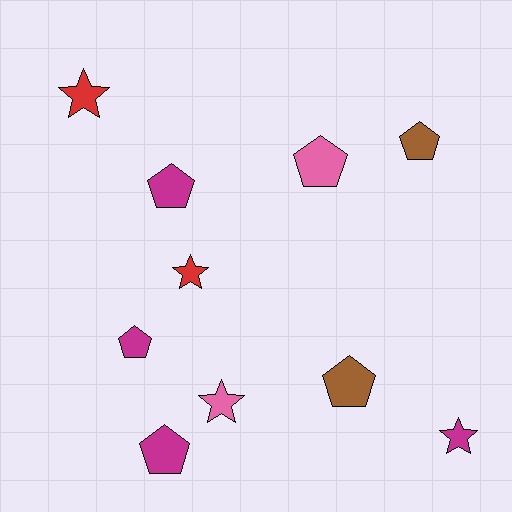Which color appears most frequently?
Magenta, with 4 objects.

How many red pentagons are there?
There are no red pentagons.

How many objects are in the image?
There are 10 objects.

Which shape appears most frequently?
Pentagon, with 6 objects.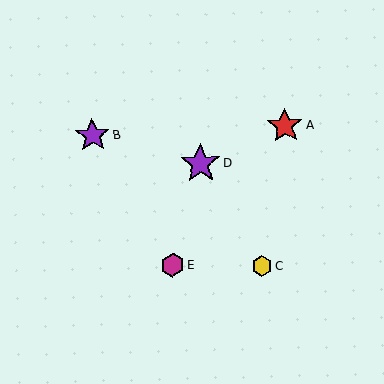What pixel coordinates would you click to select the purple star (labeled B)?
Click at (92, 135) to select the purple star B.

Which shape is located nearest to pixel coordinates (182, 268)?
The magenta hexagon (labeled E) at (173, 265) is nearest to that location.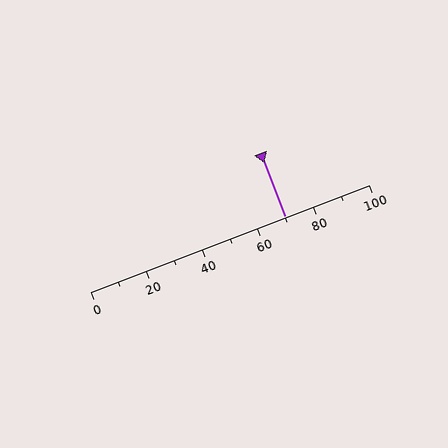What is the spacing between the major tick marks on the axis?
The major ticks are spaced 20 apart.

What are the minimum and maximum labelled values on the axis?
The axis runs from 0 to 100.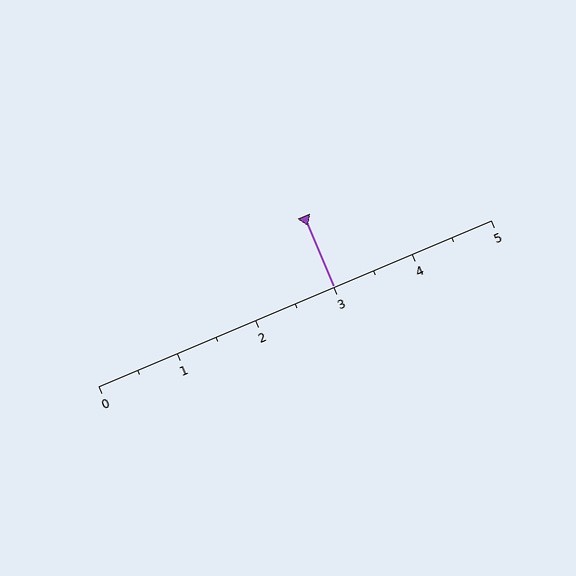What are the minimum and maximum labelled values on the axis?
The axis runs from 0 to 5.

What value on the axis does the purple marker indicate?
The marker indicates approximately 3.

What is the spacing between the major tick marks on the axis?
The major ticks are spaced 1 apart.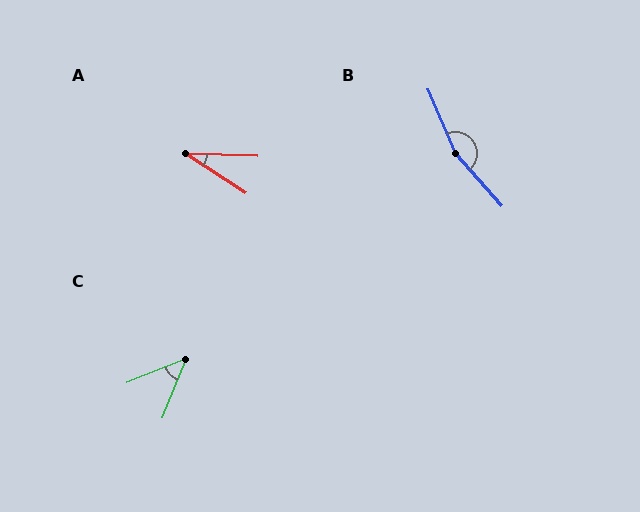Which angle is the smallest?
A, at approximately 31 degrees.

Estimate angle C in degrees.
Approximately 47 degrees.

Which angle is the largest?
B, at approximately 161 degrees.